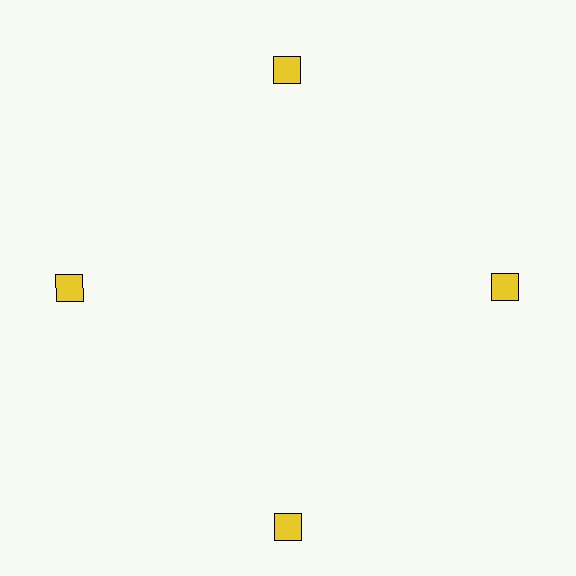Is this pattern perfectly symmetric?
No. The 4 yellow diamonds are arranged in a ring, but one element near the 6 o'clock position is pushed outward from the center, breaking the 4-fold rotational symmetry.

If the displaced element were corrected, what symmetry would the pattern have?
It would have 4-fold rotational symmetry — the pattern would map onto itself every 90 degrees.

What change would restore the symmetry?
The symmetry would be restored by moving it inward, back onto the ring so that all 4 diamonds sit at equal angles and equal distance from the center.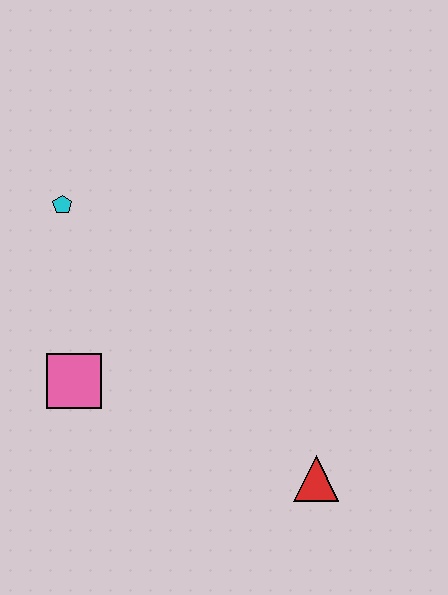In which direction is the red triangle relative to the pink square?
The red triangle is to the right of the pink square.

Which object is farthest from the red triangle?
The cyan pentagon is farthest from the red triangle.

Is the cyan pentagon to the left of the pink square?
Yes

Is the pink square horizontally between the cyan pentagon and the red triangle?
Yes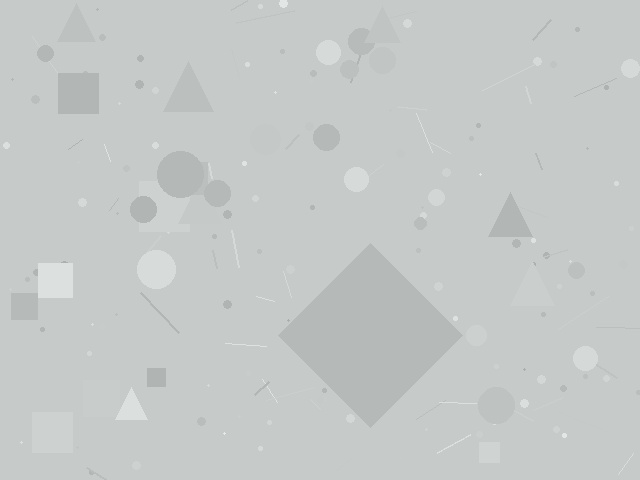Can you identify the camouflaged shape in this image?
The camouflaged shape is a diamond.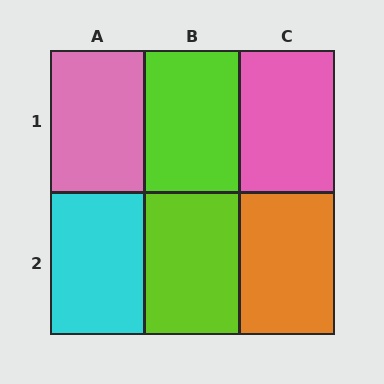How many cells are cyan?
1 cell is cyan.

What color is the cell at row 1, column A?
Pink.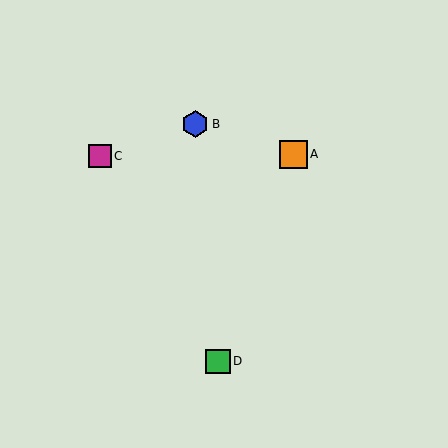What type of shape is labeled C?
Shape C is a magenta square.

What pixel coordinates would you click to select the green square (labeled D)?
Click at (218, 361) to select the green square D.